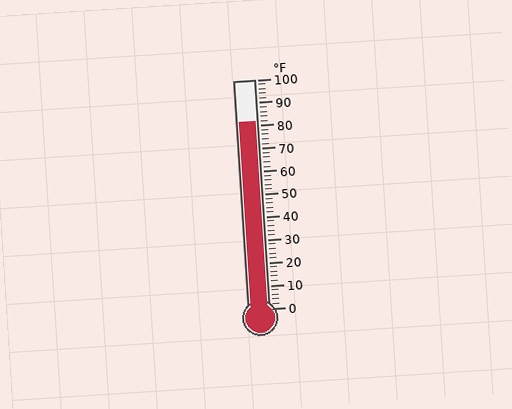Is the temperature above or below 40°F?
The temperature is above 40°F.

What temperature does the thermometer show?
The thermometer shows approximately 82°F.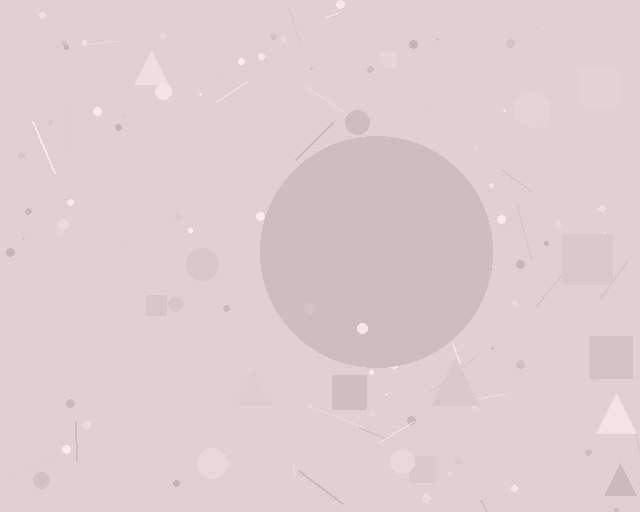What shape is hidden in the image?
A circle is hidden in the image.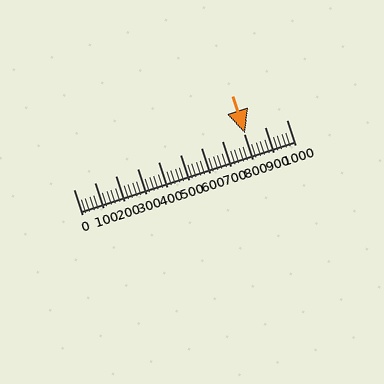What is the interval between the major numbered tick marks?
The major tick marks are spaced 100 units apart.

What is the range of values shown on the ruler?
The ruler shows values from 0 to 1000.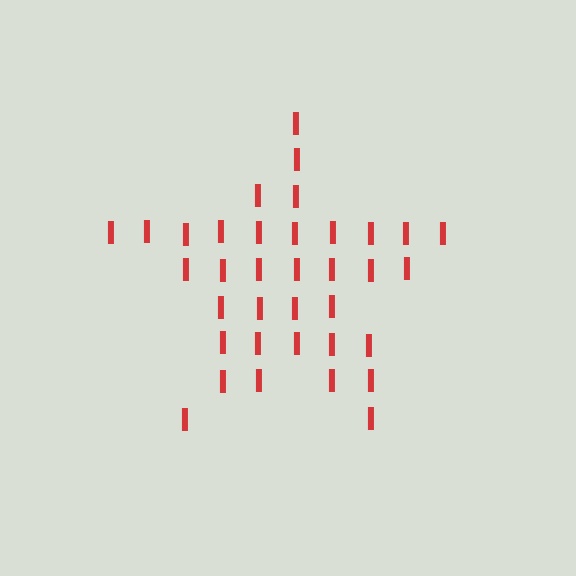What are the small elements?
The small elements are letter I's.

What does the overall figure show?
The overall figure shows a star.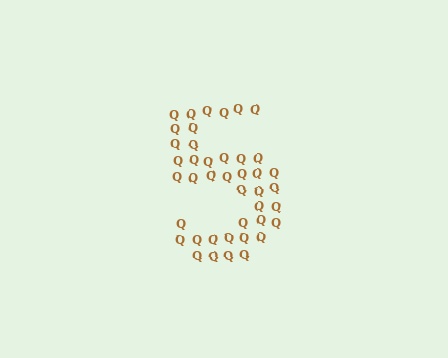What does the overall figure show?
The overall figure shows the digit 5.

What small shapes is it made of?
It is made of small letter Q's.